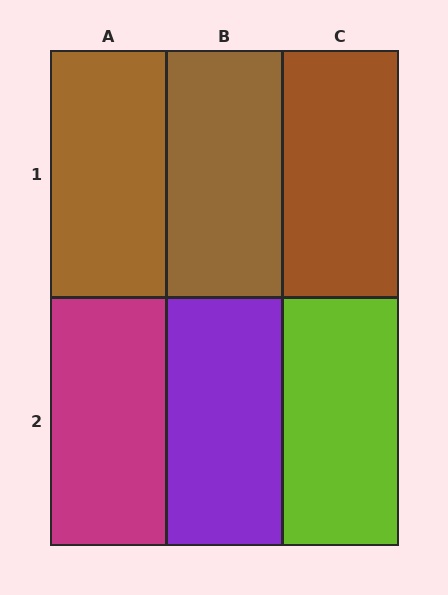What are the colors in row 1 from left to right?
Brown, brown, brown.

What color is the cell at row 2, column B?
Purple.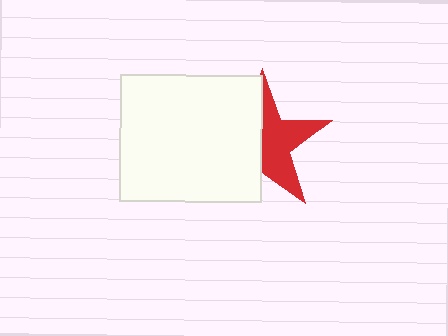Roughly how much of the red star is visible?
About half of it is visible (roughly 50%).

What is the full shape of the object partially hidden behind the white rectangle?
The partially hidden object is a red star.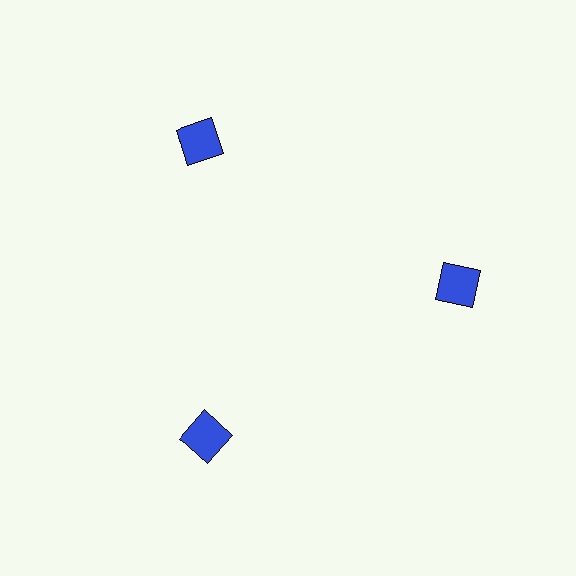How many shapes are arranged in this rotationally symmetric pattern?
There are 3 shapes, arranged in 3 groups of 1.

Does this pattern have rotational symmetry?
Yes, this pattern has 3-fold rotational symmetry. It looks the same after rotating 120 degrees around the center.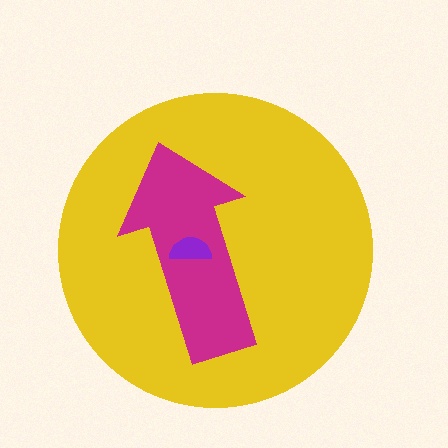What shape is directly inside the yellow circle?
The magenta arrow.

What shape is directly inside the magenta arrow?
The purple semicircle.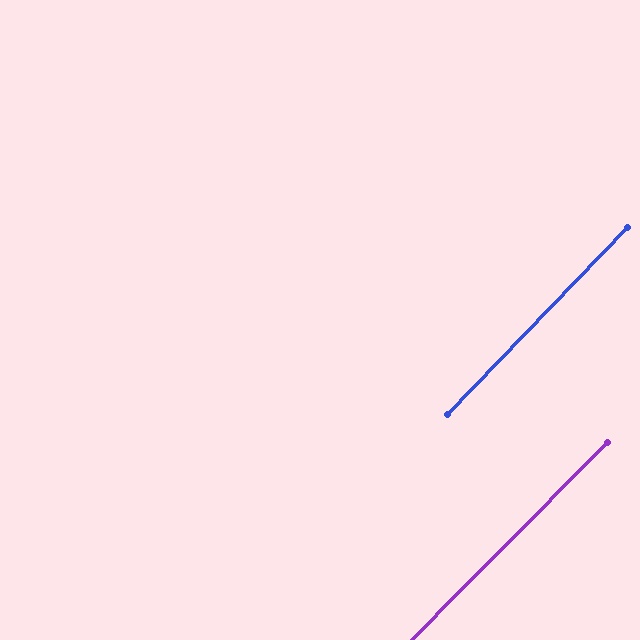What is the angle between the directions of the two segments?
Approximately 1 degree.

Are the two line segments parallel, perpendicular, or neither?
Parallel — their directions differ by only 0.9°.